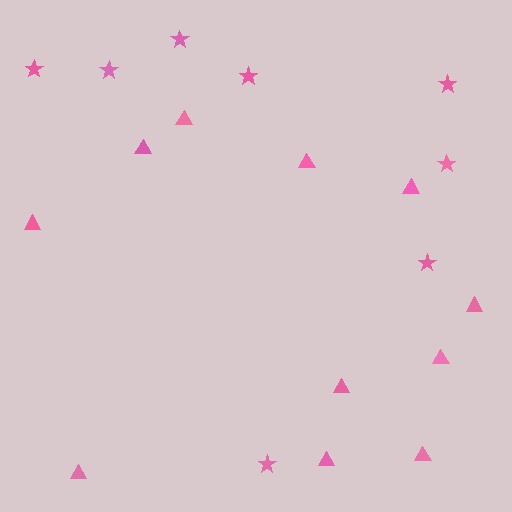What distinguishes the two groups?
There are 2 groups: one group of stars (8) and one group of triangles (11).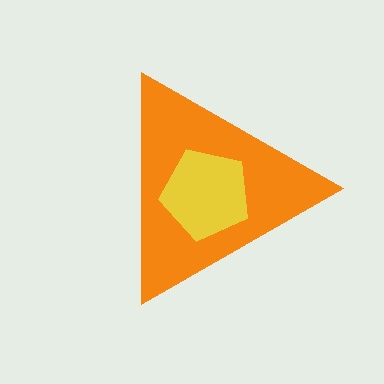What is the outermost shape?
The orange triangle.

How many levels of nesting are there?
2.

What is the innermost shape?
The yellow pentagon.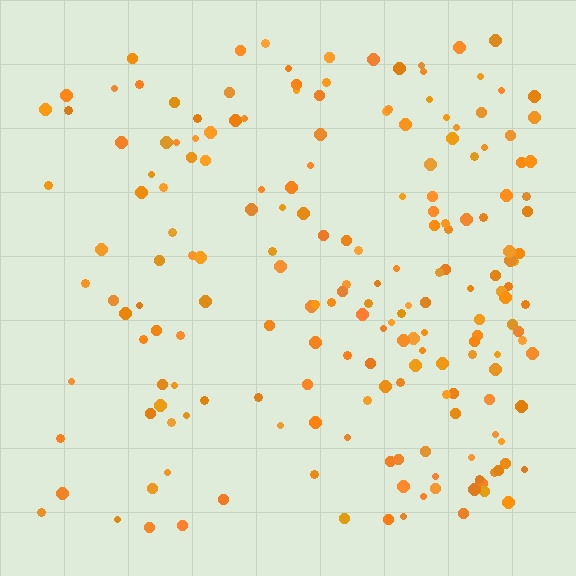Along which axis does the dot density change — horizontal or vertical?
Horizontal.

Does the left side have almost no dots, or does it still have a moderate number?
Still a moderate number, just noticeably fewer than the right.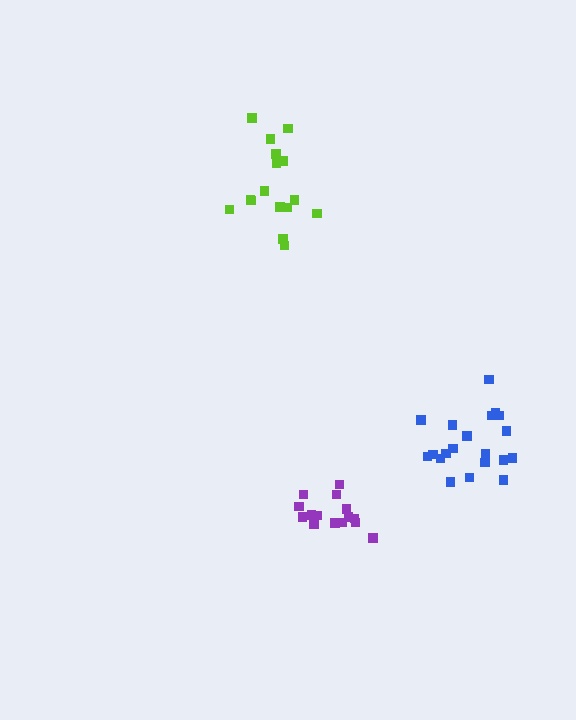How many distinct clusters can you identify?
There are 3 distinct clusters.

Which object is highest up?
The lime cluster is topmost.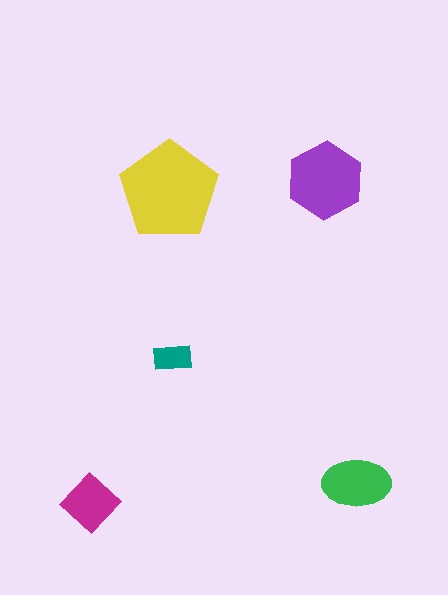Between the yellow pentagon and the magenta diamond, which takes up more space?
The yellow pentagon.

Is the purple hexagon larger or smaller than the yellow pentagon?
Smaller.